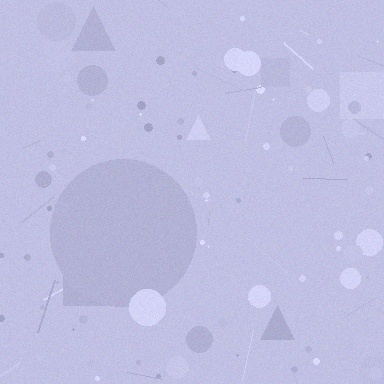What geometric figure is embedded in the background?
A circle is embedded in the background.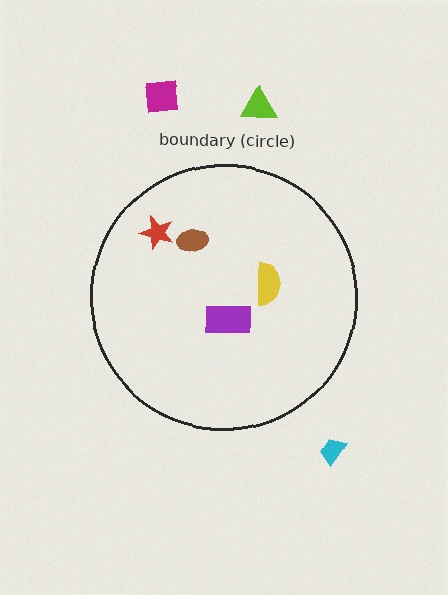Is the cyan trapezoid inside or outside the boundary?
Outside.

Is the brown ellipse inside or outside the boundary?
Inside.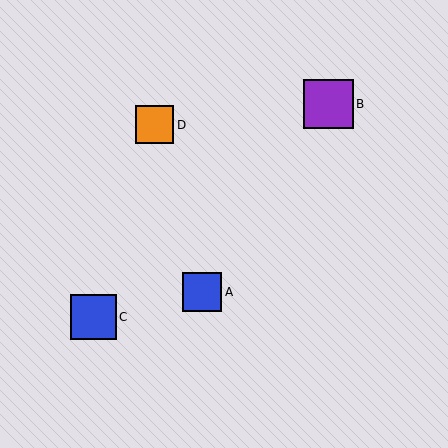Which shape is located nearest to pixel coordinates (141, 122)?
The orange square (labeled D) at (155, 125) is nearest to that location.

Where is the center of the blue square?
The center of the blue square is at (94, 317).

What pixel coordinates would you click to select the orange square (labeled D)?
Click at (155, 125) to select the orange square D.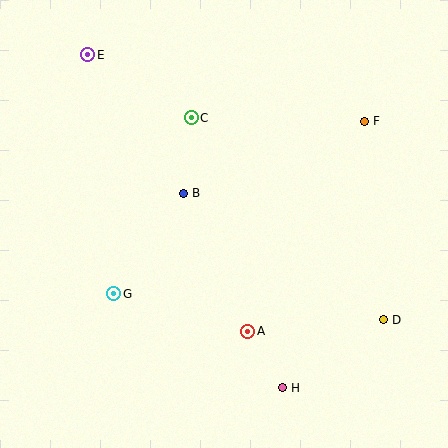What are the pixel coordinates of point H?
Point H is at (282, 388).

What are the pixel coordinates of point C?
Point C is at (191, 118).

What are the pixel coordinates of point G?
Point G is at (114, 294).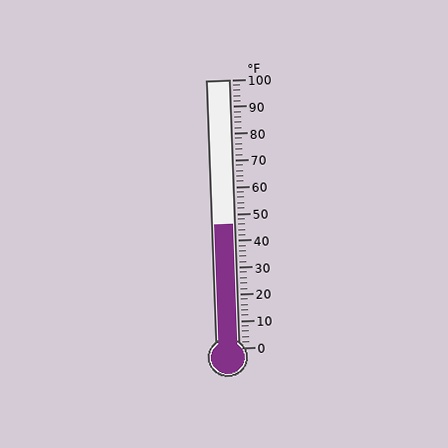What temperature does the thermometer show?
The thermometer shows approximately 46°F.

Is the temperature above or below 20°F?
The temperature is above 20°F.